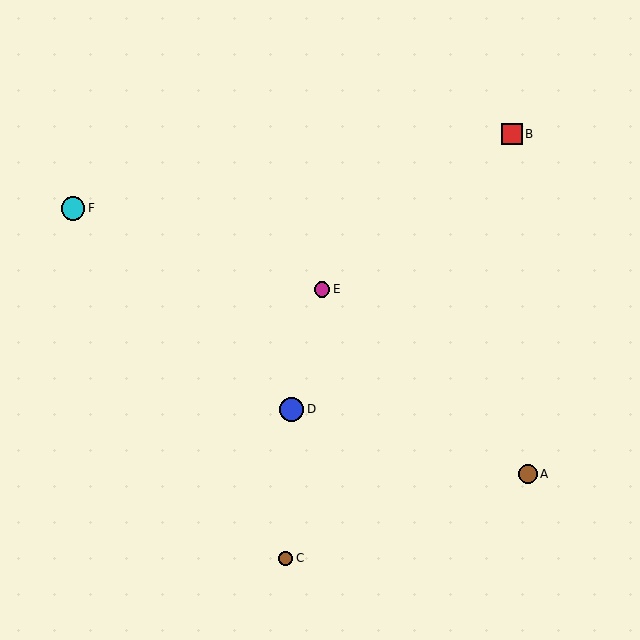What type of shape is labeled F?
Shape F is a cyan circle.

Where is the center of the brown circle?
The center of the brown circle is at (528, 474).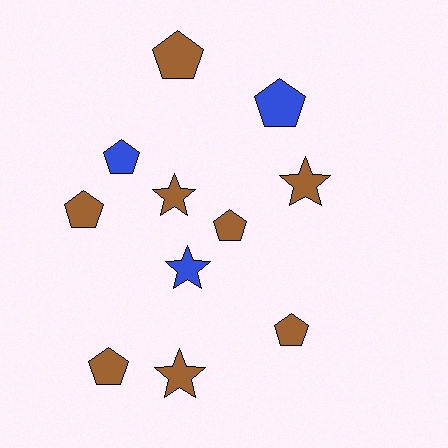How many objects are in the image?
There are 11 objects.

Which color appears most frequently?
Brown, with 8 objects.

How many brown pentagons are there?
There are 5 brown pentagons.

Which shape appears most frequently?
Pentagon, with 7 objects.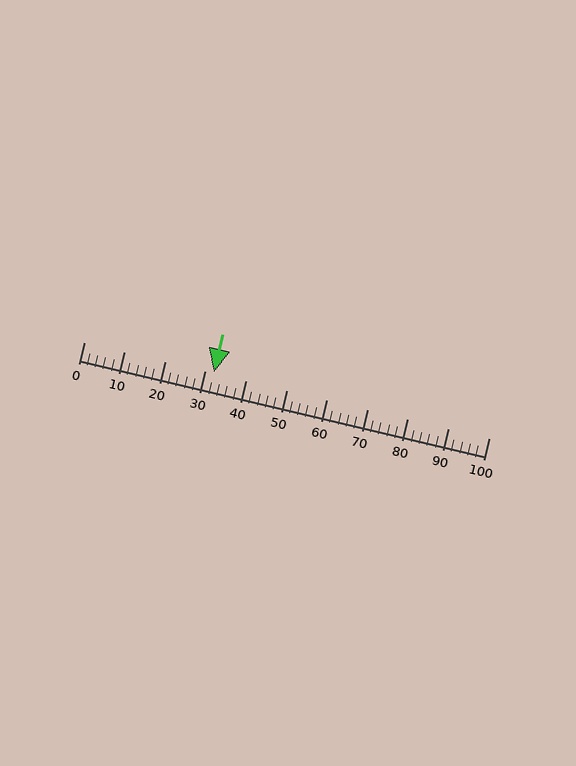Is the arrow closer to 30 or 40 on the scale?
The arrow is closer to 30.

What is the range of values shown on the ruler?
The ruler shows values from 0 to 100.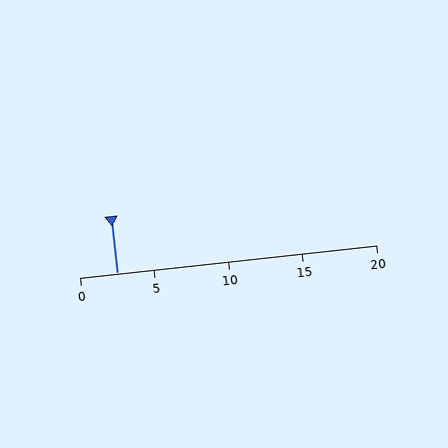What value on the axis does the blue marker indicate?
The marker indicates approximately 2.5.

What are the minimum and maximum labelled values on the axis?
The axis runs from 0 to 20.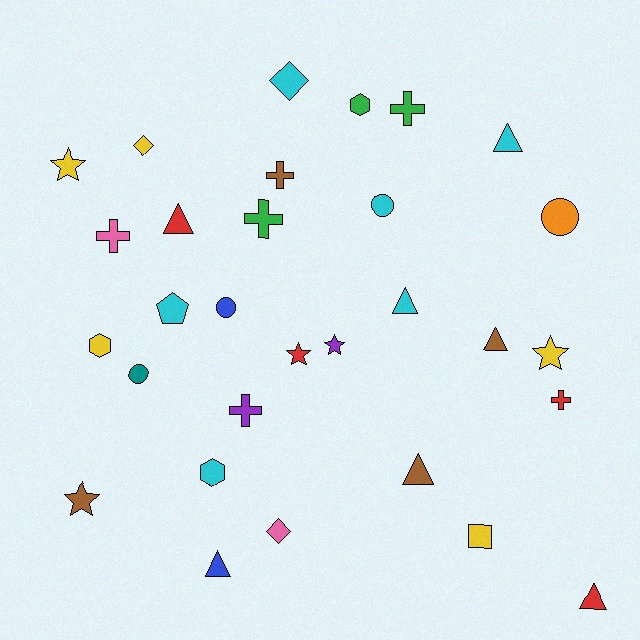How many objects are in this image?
There are 30 objects.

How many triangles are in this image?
There are 7 triangles.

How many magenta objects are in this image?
There are no magenta objects.